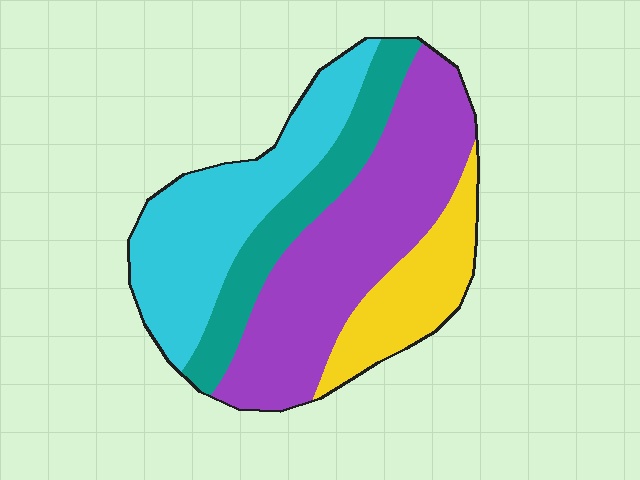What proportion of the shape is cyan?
Cyan covers 28% of the shape.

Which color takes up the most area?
Purple, at roughly 40%.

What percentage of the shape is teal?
Teal covers about 15% of the shape.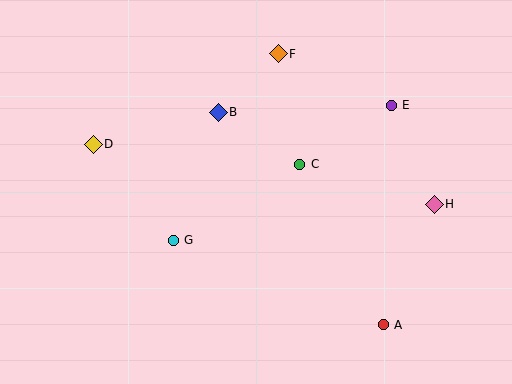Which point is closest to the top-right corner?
Point E is closest to the top-right corner.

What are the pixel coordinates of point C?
Point C is at (300, 164).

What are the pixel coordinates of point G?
Point G is at (173, 240).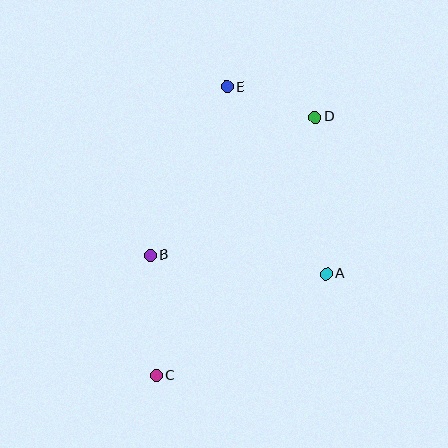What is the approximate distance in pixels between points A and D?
The distance between A and D is approximately 157 pixels.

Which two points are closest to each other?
Points D and E are closest to each other.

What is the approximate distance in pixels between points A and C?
The distance between A and C is approximately 199 pixels.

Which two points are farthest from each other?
Points C and D are farthest from each other.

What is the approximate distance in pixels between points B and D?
The distance between B and D is approximately 215 pixels.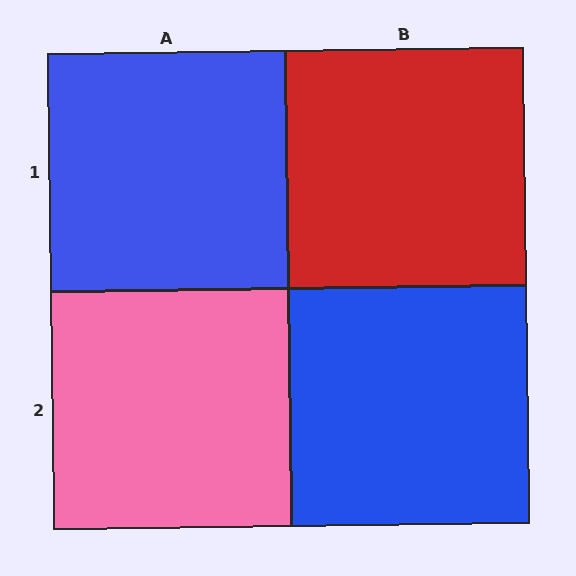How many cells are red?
1 cell is red.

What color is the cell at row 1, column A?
Blue.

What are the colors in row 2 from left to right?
Pink, blue.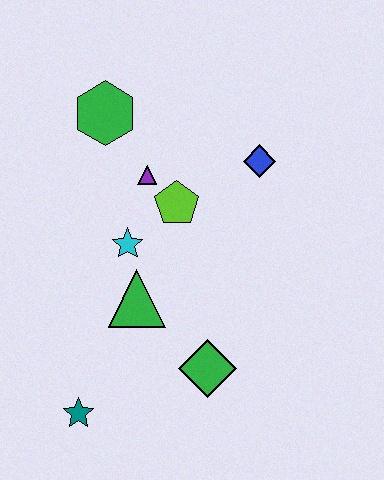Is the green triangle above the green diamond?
Yes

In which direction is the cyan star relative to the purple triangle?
The cyan star is below the purple triangle.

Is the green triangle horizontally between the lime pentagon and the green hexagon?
Yes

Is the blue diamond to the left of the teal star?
No